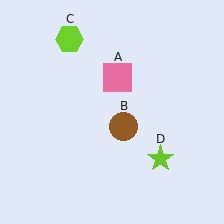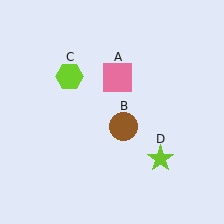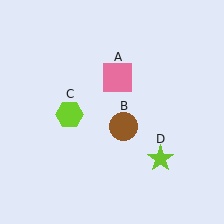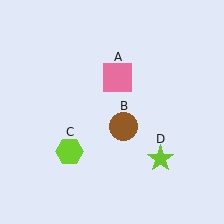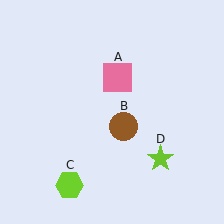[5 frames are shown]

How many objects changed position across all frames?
1 object changed position: lime hexagon (object C).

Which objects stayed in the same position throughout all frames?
Pink square (object A) and brown circle (object B) and lime star (object D) remained stationary.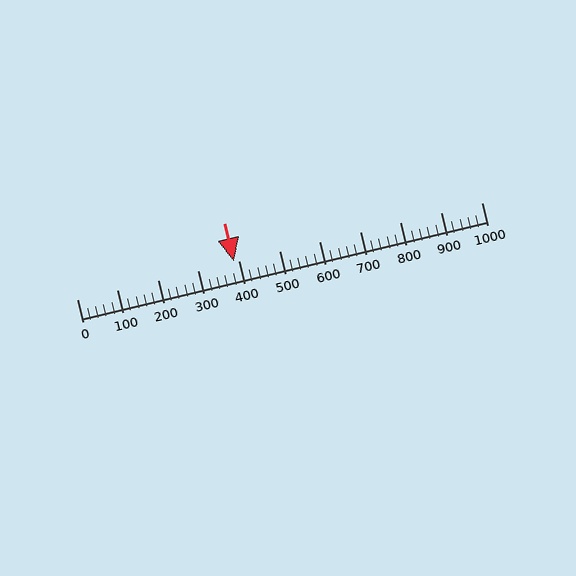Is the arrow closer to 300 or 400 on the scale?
The arrow is closer to 400.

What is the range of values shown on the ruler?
The ruler shows values from 0 to 1000.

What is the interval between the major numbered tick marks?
The major tick marks are spaced 100 units apart.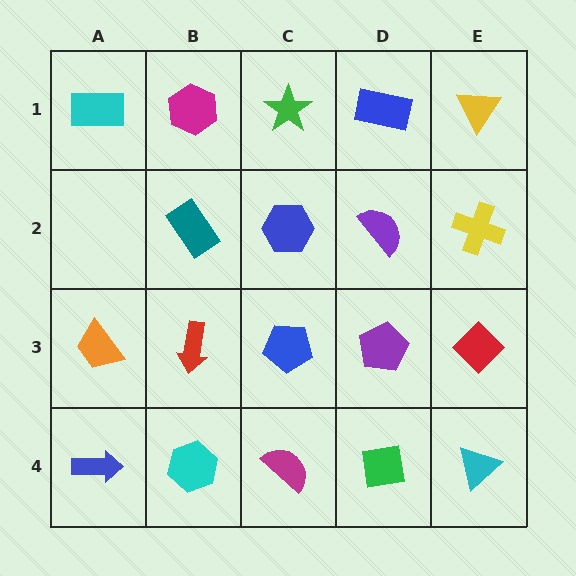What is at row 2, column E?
A yellow cross.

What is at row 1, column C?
A green star.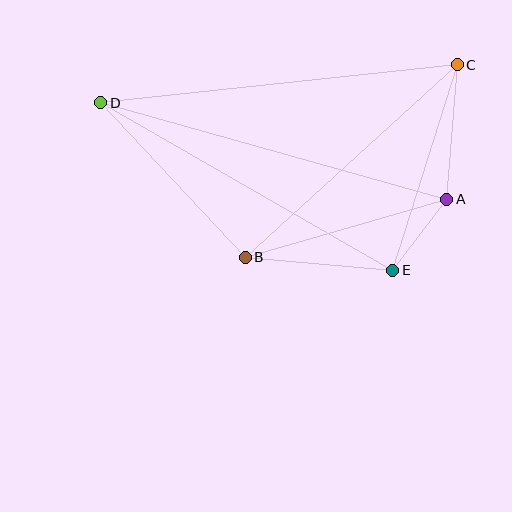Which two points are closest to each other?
Points A and E are closest to each other.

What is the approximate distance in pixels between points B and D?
The distance between B and D is approximately 212 pixels.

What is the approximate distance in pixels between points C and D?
The distance between C and D is approximately 359 pixels.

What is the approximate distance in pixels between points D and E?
The distance between D and E is approximately 337 pixels.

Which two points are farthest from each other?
Points A and D are farthest from each other.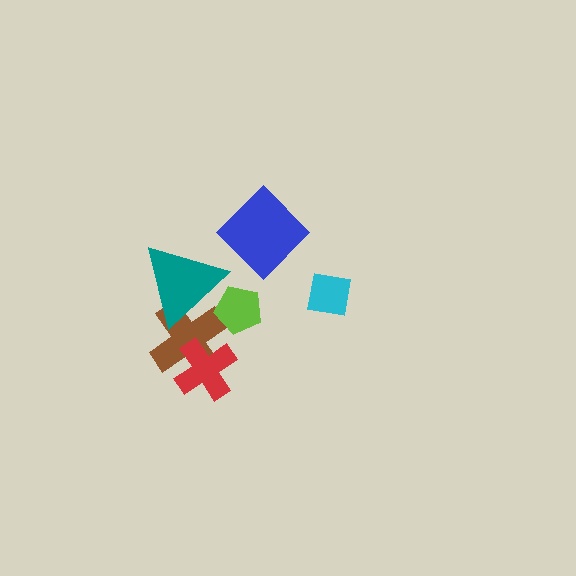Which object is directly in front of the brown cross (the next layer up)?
The red cross is directly in front of the brown cross.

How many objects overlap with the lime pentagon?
2 objects overlap with the lime pentagon.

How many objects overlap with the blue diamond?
0 objects overlap with the blue diamond.